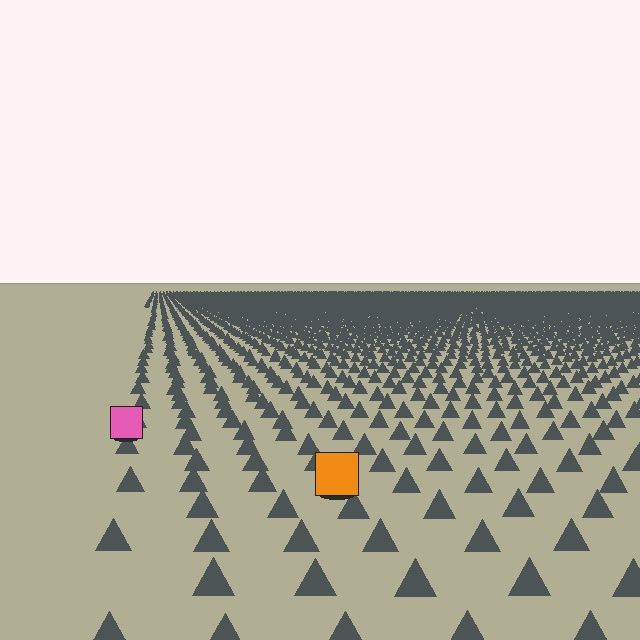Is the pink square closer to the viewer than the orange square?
No. The orange square is closer — you can tell from the texture gradient: the ground texture is coarser near it.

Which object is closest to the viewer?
The orange square is closest. The texture marks near it are larger and more spread out.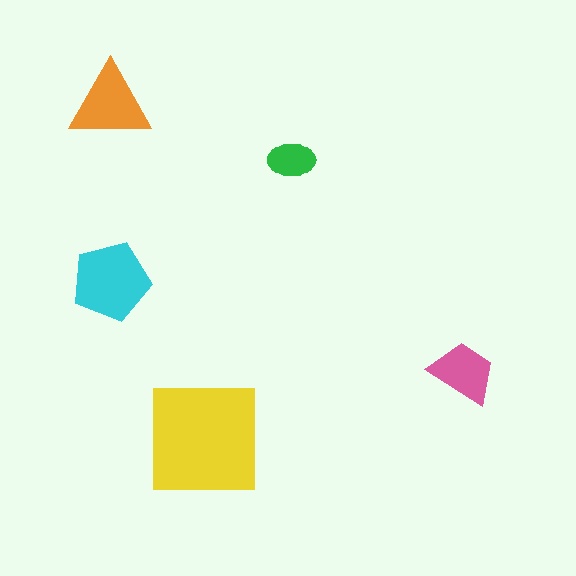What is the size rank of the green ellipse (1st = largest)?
5th.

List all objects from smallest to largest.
The green ellipse, the pink trapezoid, the orange triangle, the cyan pentagon, the yellow square.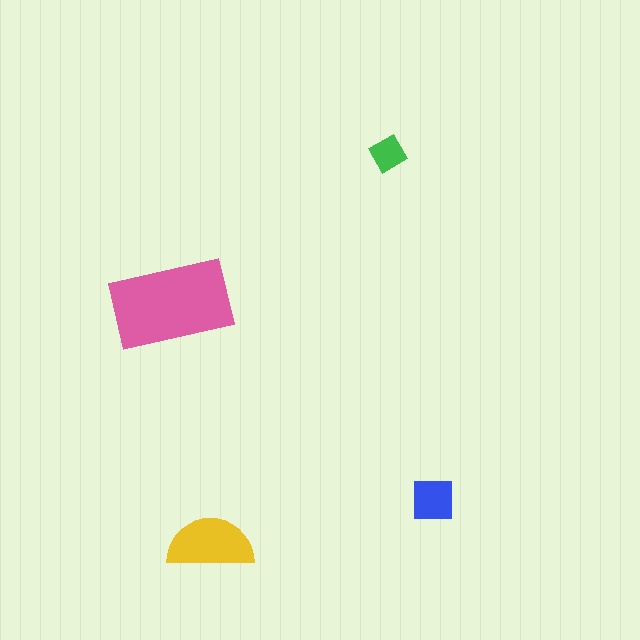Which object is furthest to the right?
The blue square is rightmost.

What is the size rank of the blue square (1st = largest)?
3rd.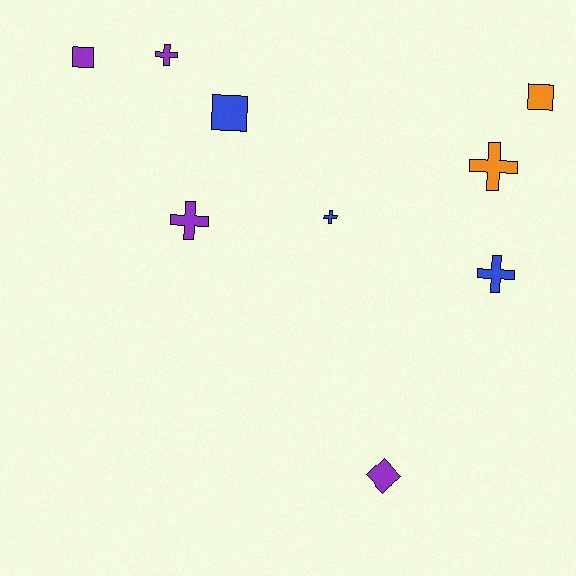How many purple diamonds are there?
There is 1 purple diamond.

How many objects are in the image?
There are 9 objects.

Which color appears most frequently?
Purple, with 4 objects.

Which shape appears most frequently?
Cross, with 5 objects.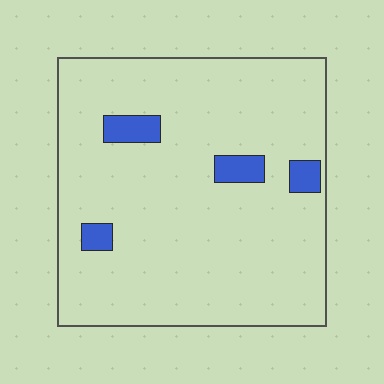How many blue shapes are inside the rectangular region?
4.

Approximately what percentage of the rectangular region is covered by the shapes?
Approximately 5%.